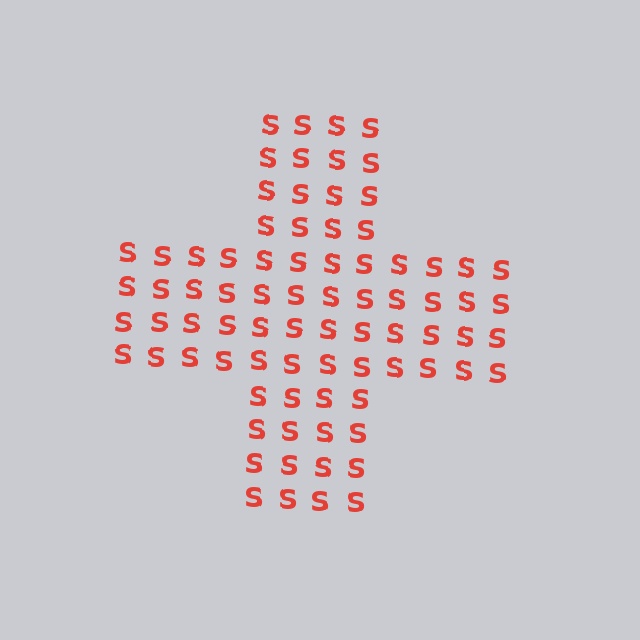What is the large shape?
The large shape is a cross.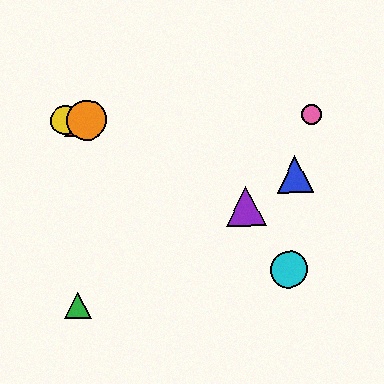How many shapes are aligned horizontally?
4 shapes (the red triangle, the yellow circle, the orange circle, the pink circle) are aligned horizontally.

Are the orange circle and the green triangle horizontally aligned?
No, the orange circle is at y≈120 and the green triangle is at y≈305.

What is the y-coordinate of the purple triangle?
The purple triangle is at y≈206.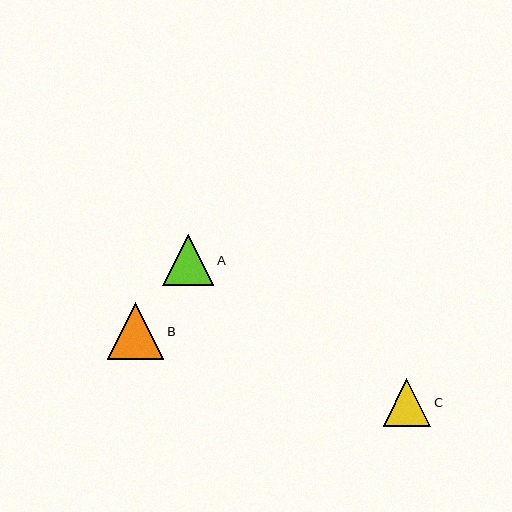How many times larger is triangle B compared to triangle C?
Triangle B is approximately 1.2 times the size of triangle C.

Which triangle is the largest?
Triangle B is the largest with a size of approximately 57 pixels.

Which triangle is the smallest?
Triangle C is the smallest with a size of approximately 47 pixels.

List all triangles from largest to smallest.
From largest to smallest: B, A, C.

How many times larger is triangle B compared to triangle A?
Triangle B is approximately 1.1 times the size of triangle A.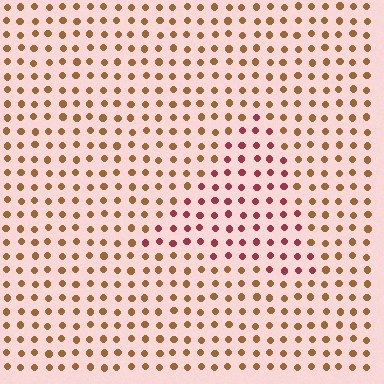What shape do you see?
I see a triangle.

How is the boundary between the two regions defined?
The boundary is defined purely by a slight shift in hue (about 41 degrees). Spacing, size, and orientation are identical on both sides.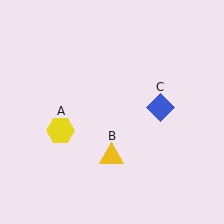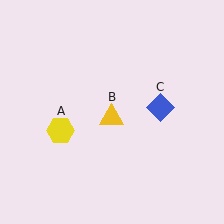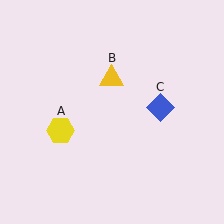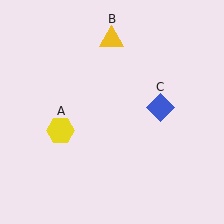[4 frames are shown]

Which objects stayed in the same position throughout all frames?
Yellow hexagon (object A) and blue diamond (object C) remained stationary.